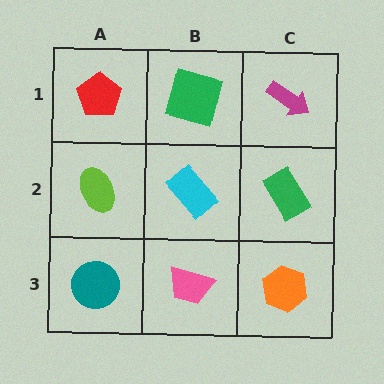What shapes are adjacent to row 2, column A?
A red pentagon (row 1, column A), a teal circle (row 3, column A), a cyan rectangle (row 2, column B).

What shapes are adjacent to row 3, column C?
A green rectangle (row 2, column C), a pink trapezoid (row 3, column B).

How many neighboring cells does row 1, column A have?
2.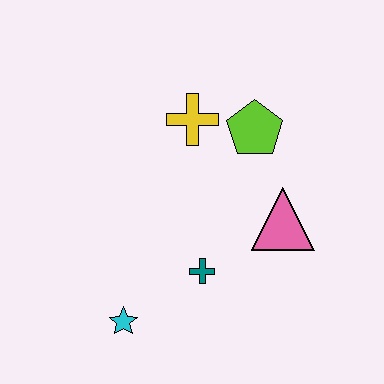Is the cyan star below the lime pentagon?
Yes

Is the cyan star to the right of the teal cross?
No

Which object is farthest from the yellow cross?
The cyan star is farthest from the yellow cross.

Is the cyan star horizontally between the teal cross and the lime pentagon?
No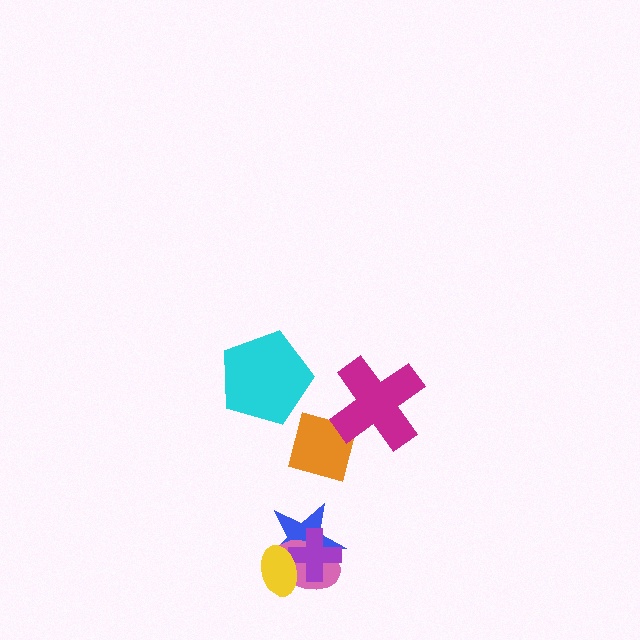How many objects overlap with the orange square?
0 objects overlap with the orange square.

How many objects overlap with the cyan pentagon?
0 objects overlap with the cyan pentagon.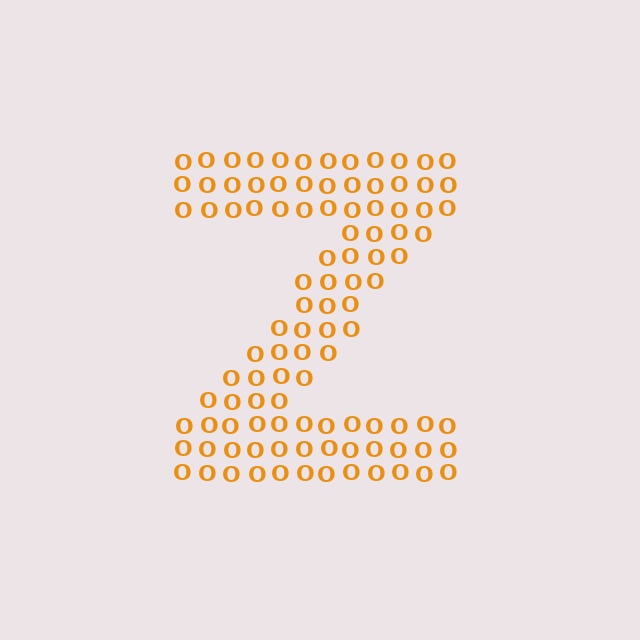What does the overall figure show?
The overall figure shows the letter Z.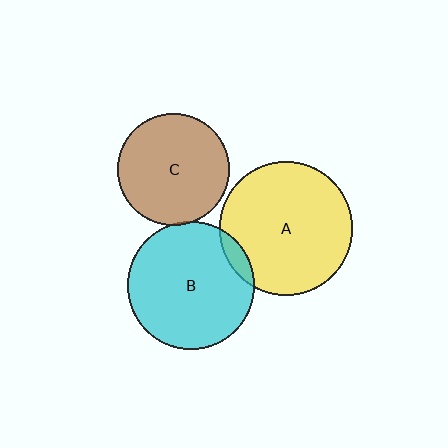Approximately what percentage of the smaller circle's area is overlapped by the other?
Approximately 5%.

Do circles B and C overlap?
Yes.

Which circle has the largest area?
Circle A (yellow).